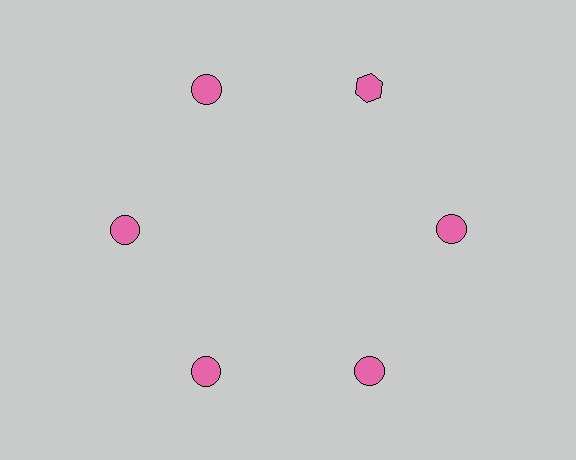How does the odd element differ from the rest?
It has a different shape: hexagon instead of circle.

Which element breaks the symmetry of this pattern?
The pink hexagon at roughly the 1 o'clock position breaks the symmetry. All other shapes are pink circles.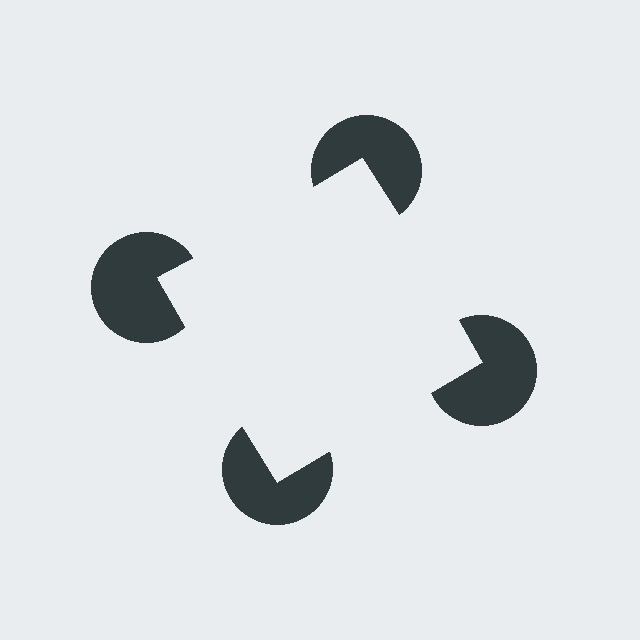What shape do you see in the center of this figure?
An illusory square — its edges are inferred from the aligned wedge cuts in the pac-man discs, not physically drawn.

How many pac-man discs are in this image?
There are 4 — one at each vertex of the illusory square.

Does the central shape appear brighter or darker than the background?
It typically appears slightly brighter than the background, even though no actual brightness change is drawn.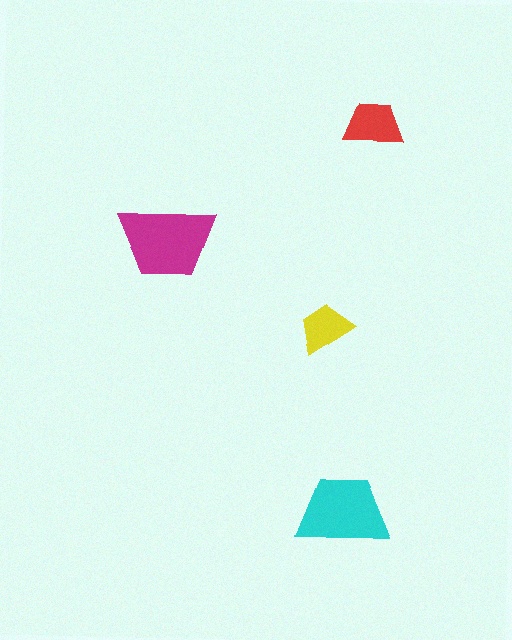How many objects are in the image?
There are 4 objects in the image.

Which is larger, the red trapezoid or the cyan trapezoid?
The cyan one.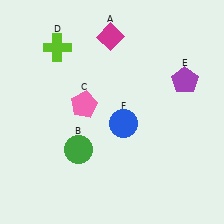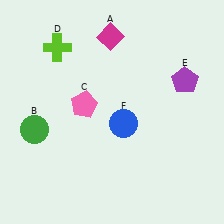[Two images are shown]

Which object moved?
The green circle (B) moved left.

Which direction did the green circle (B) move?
The green circle (B) moved left.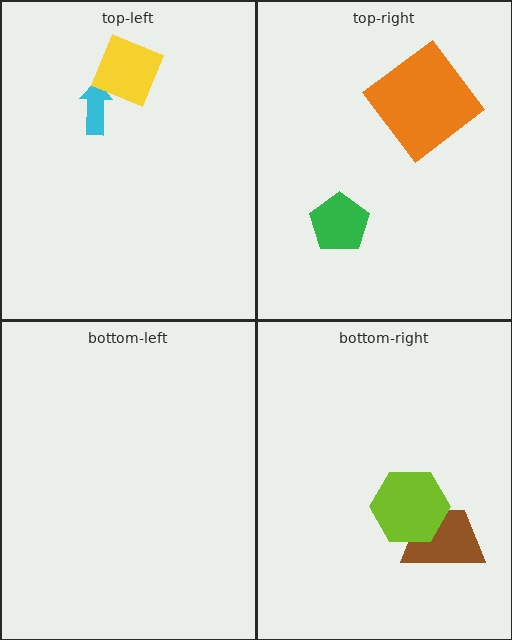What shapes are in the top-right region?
The green pentagon, the orange diamond.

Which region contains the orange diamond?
The top-right region.